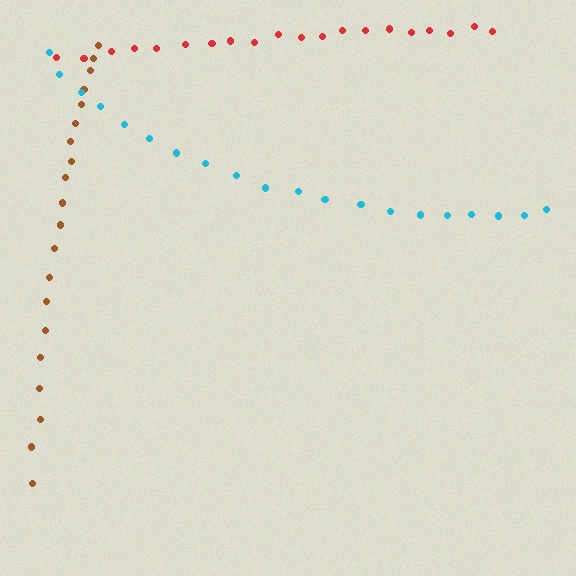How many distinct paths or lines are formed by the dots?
There are 3 distinct paths.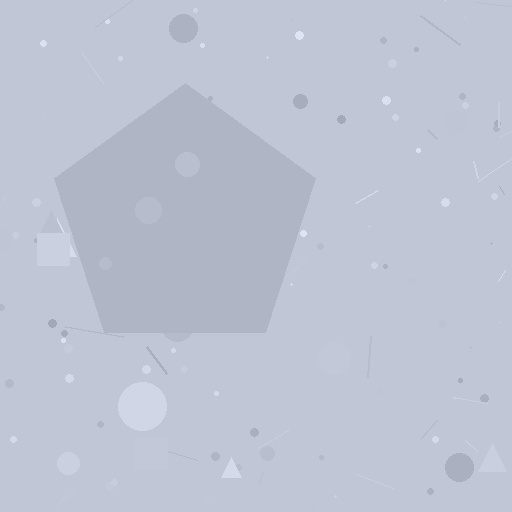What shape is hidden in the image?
A pentagon is hidden in the image.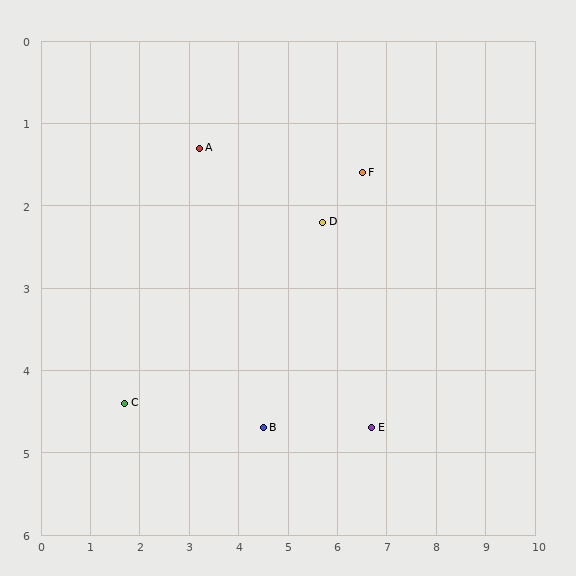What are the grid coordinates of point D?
Point D is at approximately (5.7, 2.2).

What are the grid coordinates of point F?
Point F is at approximately (6.5, 1.6).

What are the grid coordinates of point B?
Point B is at approximately (4.5, 4.7).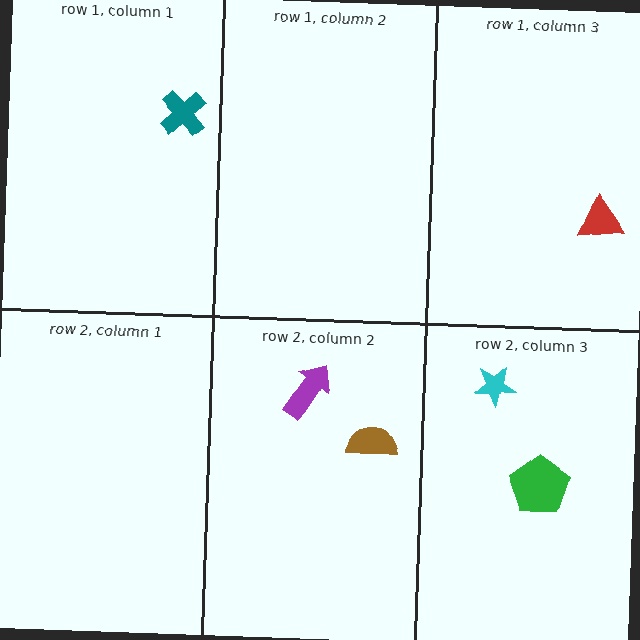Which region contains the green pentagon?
The row 2, column 3 region.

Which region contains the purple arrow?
The row 2, column 2 region.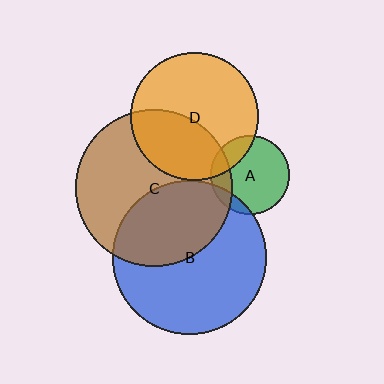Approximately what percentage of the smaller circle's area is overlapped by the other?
Approximately 10%.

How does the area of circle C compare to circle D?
Approximately 1.5 times.